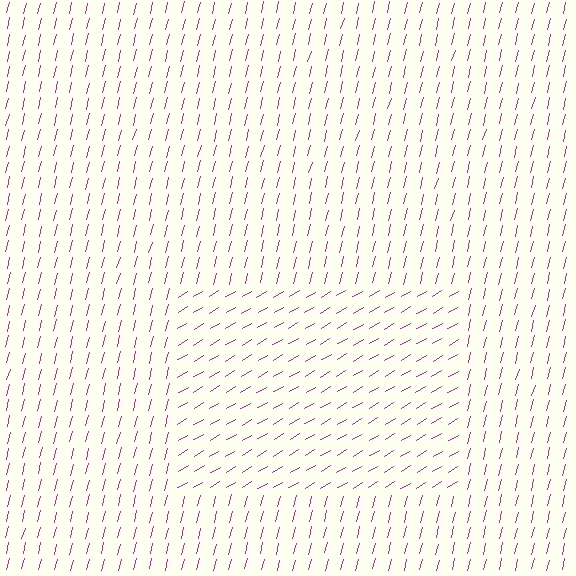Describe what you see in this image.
The image is filled with small magenta line segments. A rectangle region in the image has lines oriented differently from the surrounding lines, creating a visible texture boundary.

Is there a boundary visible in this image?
Yes, there is a texture boundary formed by a change in line orientation.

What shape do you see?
I see a rectangle.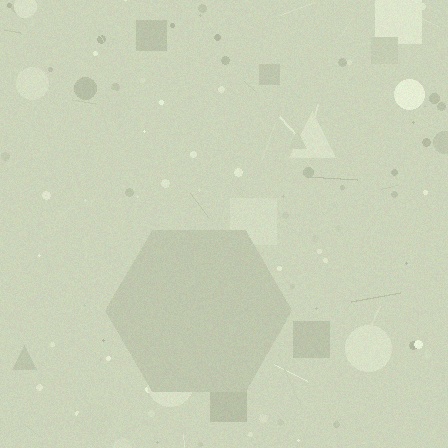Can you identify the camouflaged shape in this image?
The camouflaged shape is a hexagon.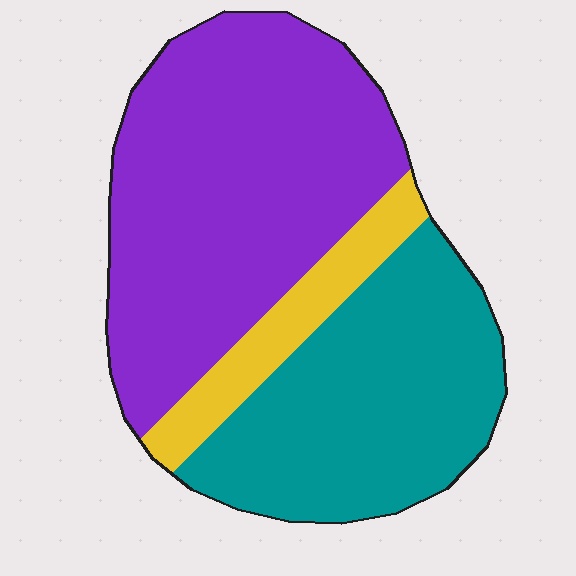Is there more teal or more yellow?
Teal.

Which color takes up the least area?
Yellow, at roughly 10%.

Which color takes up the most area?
Purple, at roughly 50%.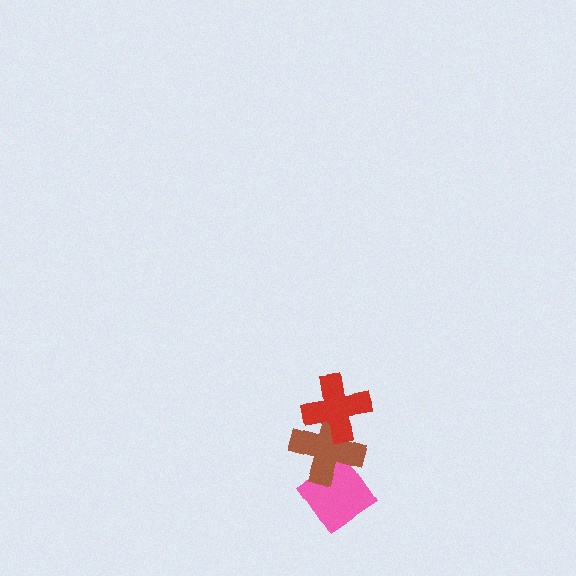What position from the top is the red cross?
The red cross is 1st from the top.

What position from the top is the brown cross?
The brown cross is 2nd from the top.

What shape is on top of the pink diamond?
The brown cross is on top of the pink diamond.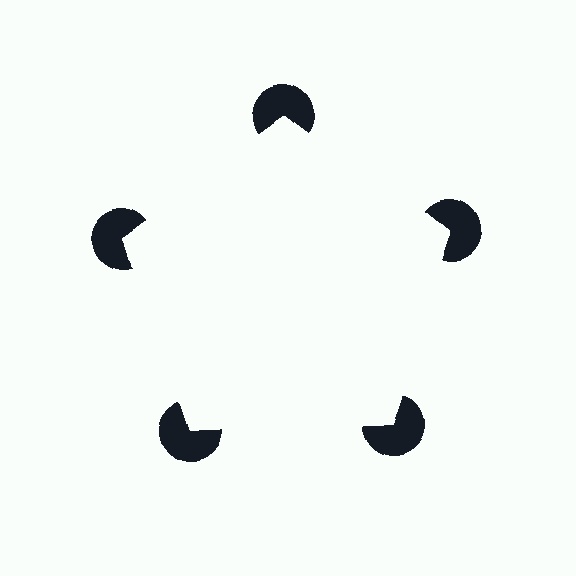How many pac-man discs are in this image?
There are 5 — one at each vertex of the illusory pentagon.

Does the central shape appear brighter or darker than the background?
It typically appears slightly brighter than the background, even though no actual brightness change is drawn.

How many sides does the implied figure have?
5 sides.